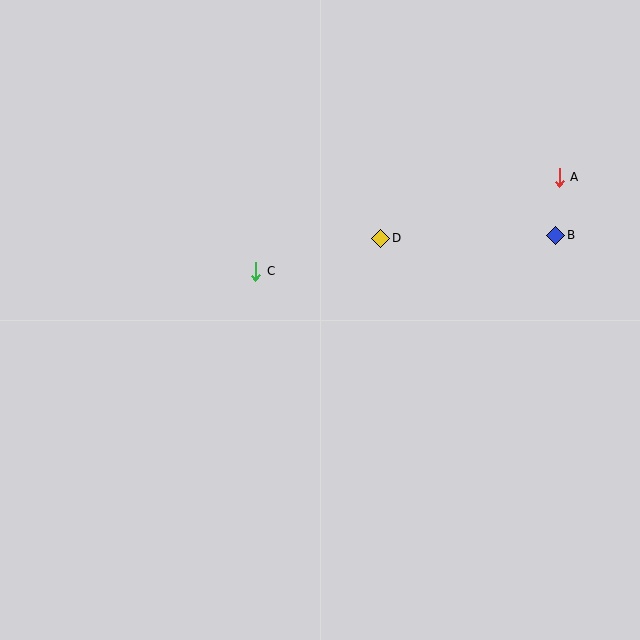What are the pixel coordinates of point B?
Point B is at (556, 235).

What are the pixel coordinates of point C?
Point C is at (256, 271).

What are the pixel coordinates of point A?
Point A is at (559, 177).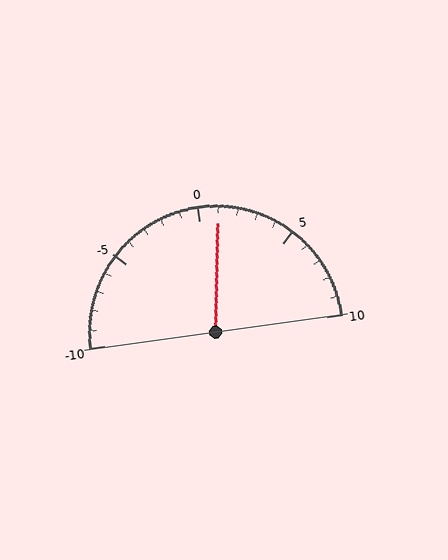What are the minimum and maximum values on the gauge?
The gauge ranges from -10 to 10.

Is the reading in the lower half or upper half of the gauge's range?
The reading is in the upper half of the range (-10 to 10).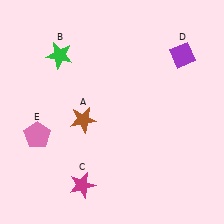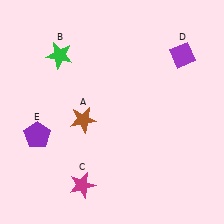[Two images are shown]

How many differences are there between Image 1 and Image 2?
There is 1 difference between the two images.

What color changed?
The pentagon (E) changed from pink in Image 1 to purple in Image 2.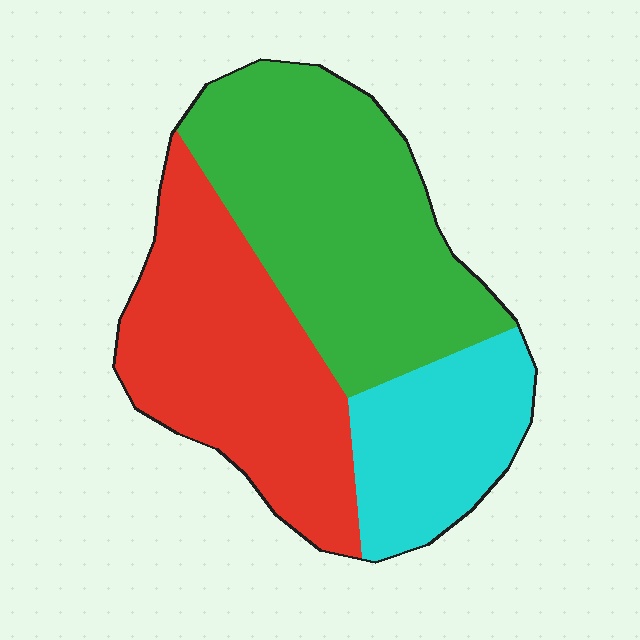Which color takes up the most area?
Green, at roughly 45%.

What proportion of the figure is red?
Red covers 37% of the figure.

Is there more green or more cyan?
Green.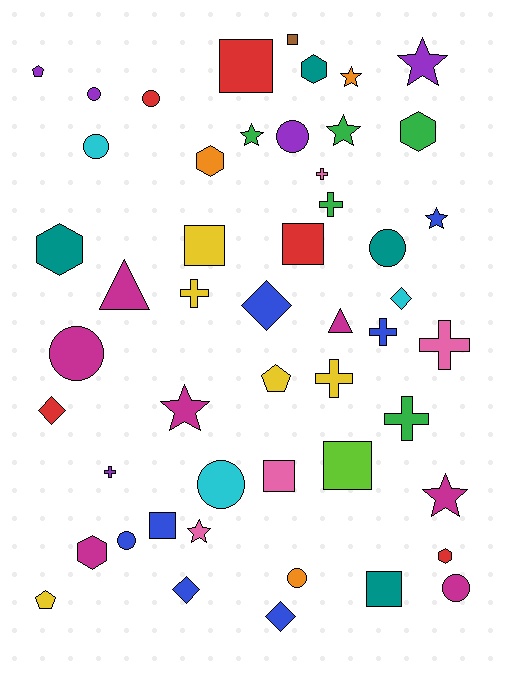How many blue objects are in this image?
There are 7 blue objects.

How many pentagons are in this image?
There are 3 pentagons.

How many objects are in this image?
There are 50 objects.